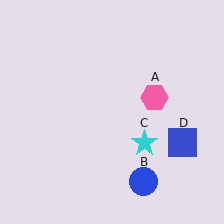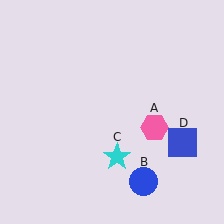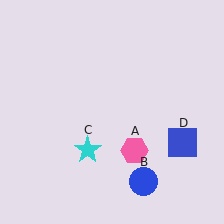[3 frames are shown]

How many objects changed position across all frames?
2 objects changed position: pink hexagon (object A), cyan star (object C).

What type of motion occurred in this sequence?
The pink hexagon (object A), cyan star (object C) rotated clockwise around the center of the scene.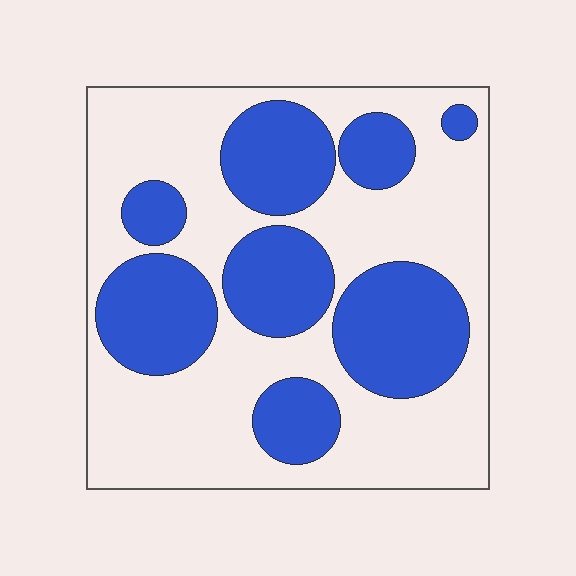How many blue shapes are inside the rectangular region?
8.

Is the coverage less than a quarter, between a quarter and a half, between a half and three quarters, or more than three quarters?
Between a quarter and a half.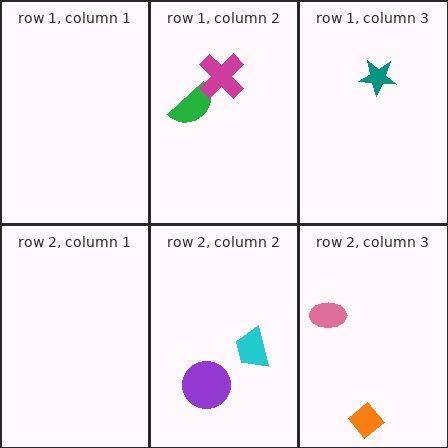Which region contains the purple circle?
The row 2, column 2 region.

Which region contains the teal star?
The row 1, column 3 region.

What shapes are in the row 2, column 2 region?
The cyan trapezoid, the purple circle.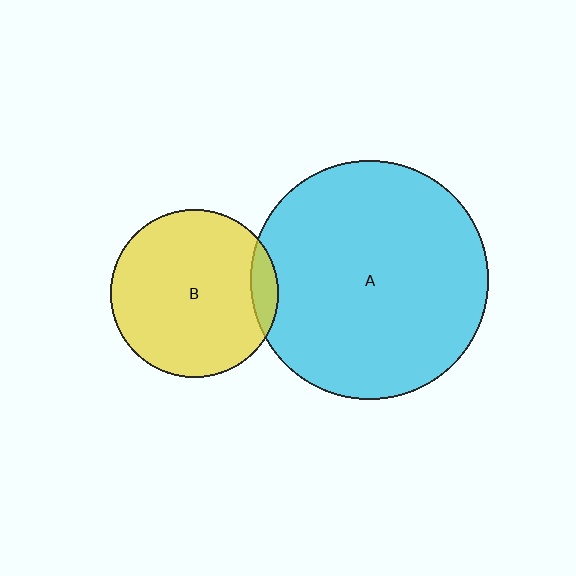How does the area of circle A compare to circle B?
Approximately 2.0 times.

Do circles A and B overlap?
Yes.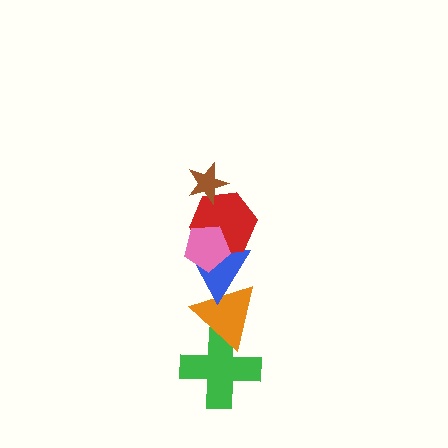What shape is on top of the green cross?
The orange triangle is on top of the green cross.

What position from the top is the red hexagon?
The red hexagon is 3rd from the top.